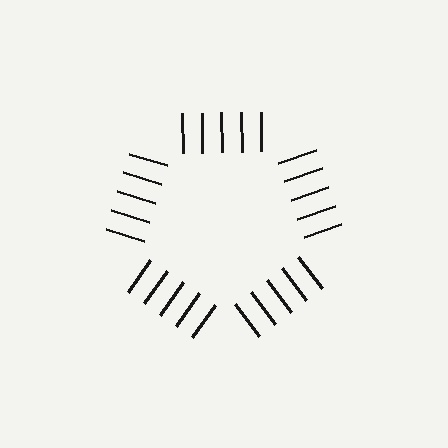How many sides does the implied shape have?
5 sides — the line-ends trace a pentagon.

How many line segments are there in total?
25 — 5 along each of the 5 edges.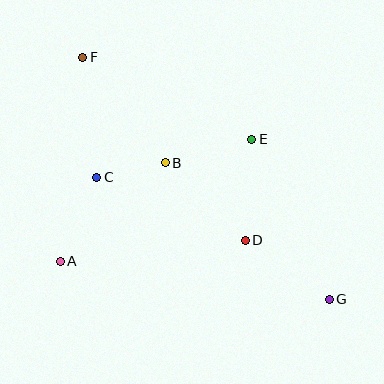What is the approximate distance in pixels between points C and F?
The distance between C and F is approximately 121 pixels.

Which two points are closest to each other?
Points B and C are closest to each other.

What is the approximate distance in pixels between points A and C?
The distance between A and C is approximately 92 pixels.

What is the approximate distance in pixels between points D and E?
The distance between D and E is approximately 101 pixels.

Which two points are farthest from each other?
Points F and G are farthest from each other.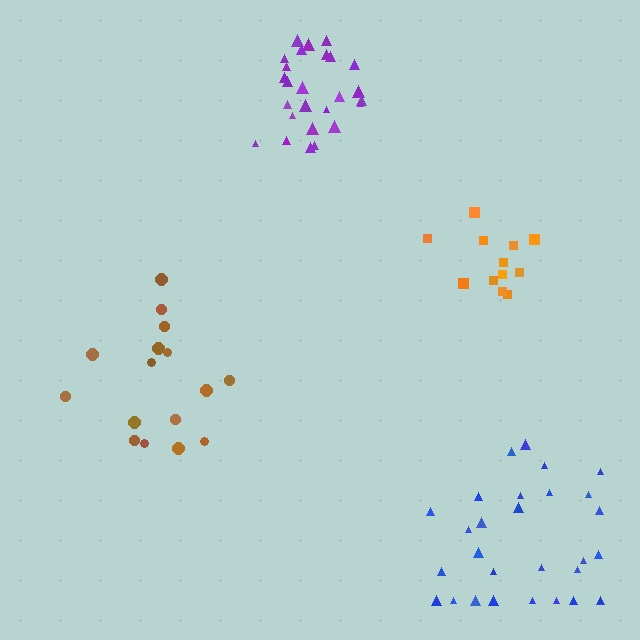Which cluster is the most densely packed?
Purple.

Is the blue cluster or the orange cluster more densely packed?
Orange.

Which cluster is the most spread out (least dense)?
Brown.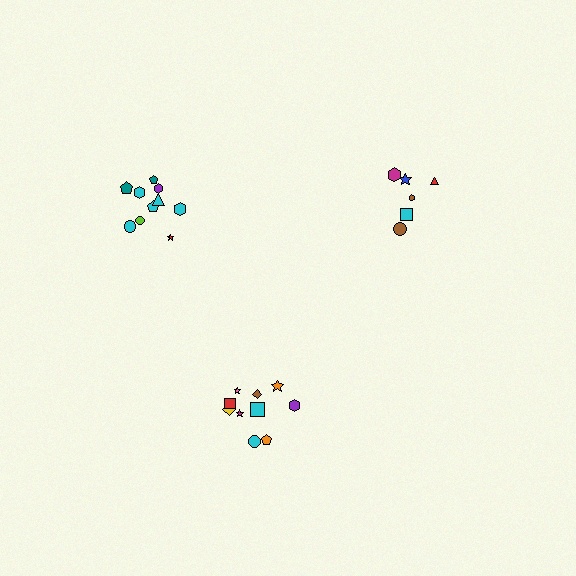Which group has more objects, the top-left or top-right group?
The top-left group.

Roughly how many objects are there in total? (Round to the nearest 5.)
Roughly 25 objects in total.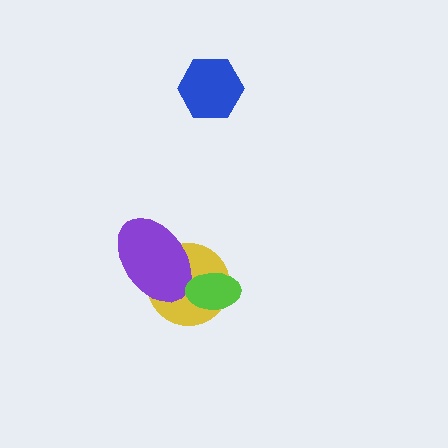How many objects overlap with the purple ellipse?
2 objects overlap with the purple ellipse.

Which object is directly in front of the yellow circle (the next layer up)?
The purple ellipse is directly in front of the yellow circle.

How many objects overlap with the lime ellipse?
2 objects overlap with the lime ellipse.